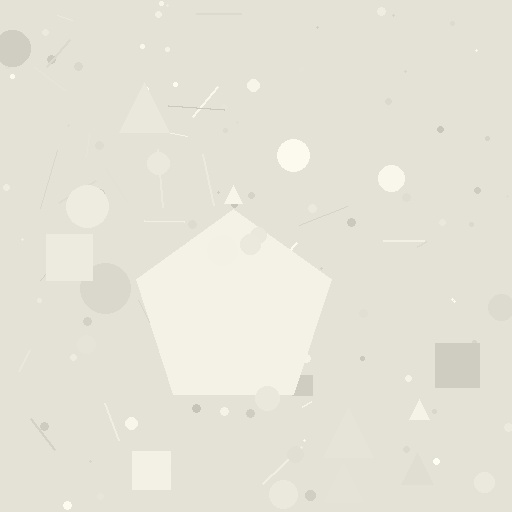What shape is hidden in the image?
A pentagon is hidden in the image.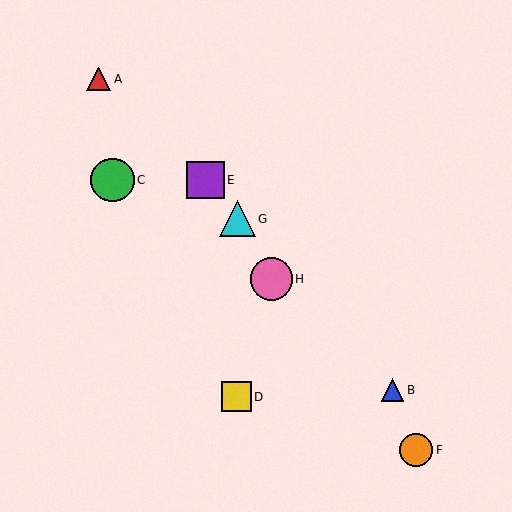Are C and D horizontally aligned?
No, C is at y≈180 and D is at y≈397.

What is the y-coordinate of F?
Object F is at y≈450.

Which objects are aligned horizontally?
Objects C, E are aligned horizontally.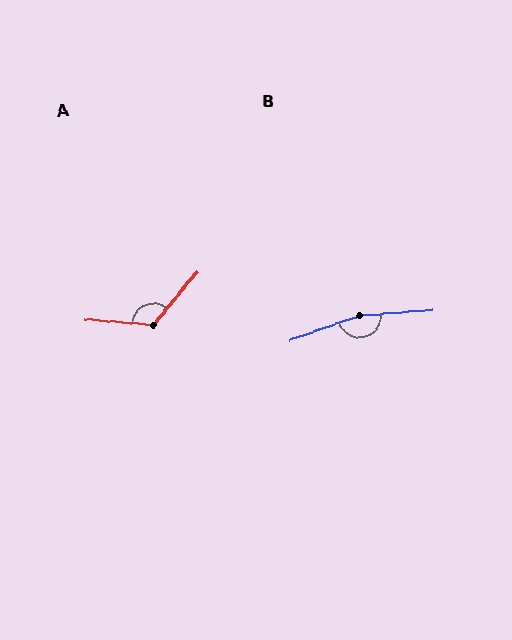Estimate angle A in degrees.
Approximately 124 degrees.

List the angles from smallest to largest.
A (124°), B (165°).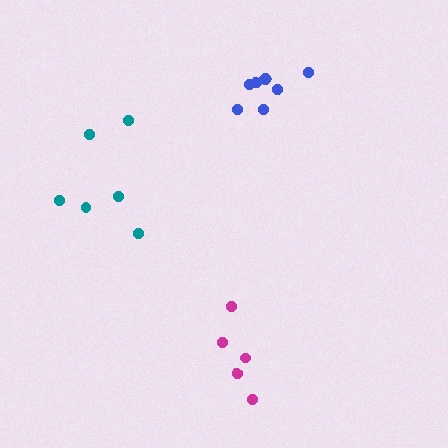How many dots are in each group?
Group 1: 5 dots, Group 2: 6 dots, Group 3: 8 dots (19 total).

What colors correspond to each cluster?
The clusters are colored: magenta, teal, blue.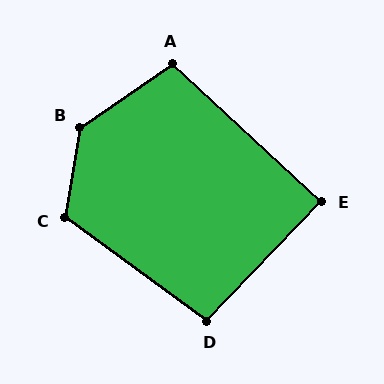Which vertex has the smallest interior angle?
E, at approximately 89 degrees.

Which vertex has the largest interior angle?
B, at approximately 134 degrees.